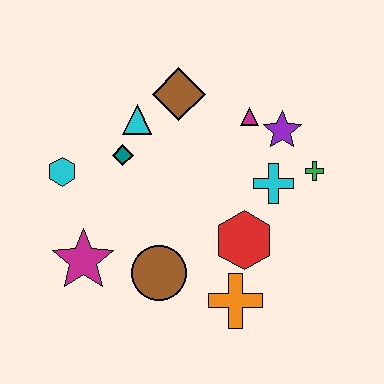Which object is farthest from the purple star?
The magenta star is farthest from the purple star.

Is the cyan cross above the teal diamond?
No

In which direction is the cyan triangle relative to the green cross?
The cyan triangle is to the left of the green cross.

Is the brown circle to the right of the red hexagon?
No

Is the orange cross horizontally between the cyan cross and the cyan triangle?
Yes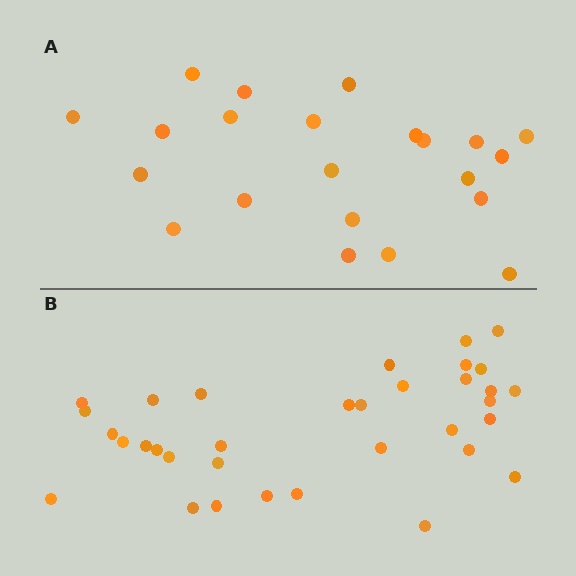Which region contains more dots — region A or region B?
Region B (the bottom region) has more dots.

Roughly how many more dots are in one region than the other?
Region B has roughly 12 or so more dots than region A.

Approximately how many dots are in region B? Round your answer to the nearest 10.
About 30 dots. (The exact count is 34, which rounds to 30.)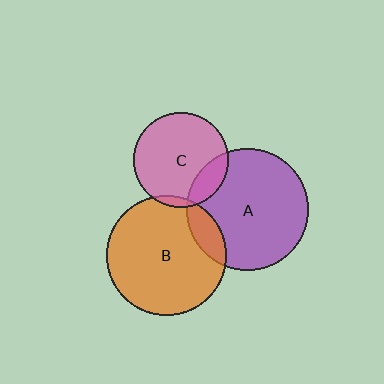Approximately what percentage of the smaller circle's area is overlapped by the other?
Approximately 15%.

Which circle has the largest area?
Circle A (purple).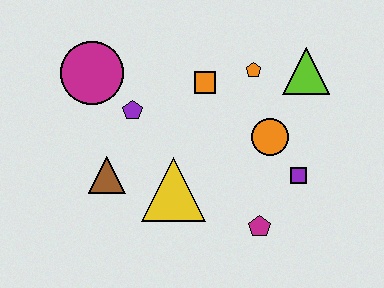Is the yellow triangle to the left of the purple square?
Yes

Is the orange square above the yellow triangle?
Yes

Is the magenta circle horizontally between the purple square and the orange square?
No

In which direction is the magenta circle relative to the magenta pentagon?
The magenta circle is to the left of the magenta pentagon.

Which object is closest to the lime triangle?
The orange pentagon is closest to the lime triangle.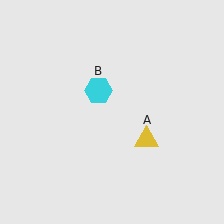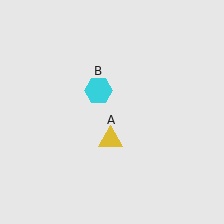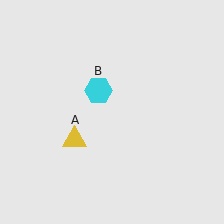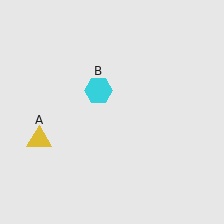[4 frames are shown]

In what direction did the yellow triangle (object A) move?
The yellow triangle (object A) moved left.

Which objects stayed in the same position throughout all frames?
Cyan hexagon (object B) remained stationary.